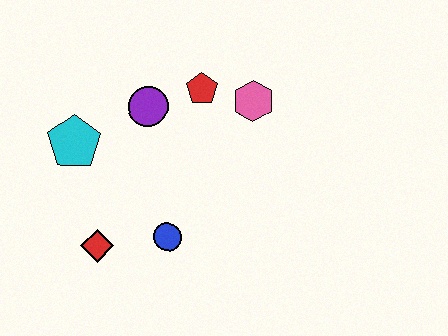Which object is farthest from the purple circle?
The red diamond is farthest from the purple circle.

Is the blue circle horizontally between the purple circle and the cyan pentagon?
No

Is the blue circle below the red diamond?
No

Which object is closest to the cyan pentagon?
The purple circle is closest to the cyan pentagon.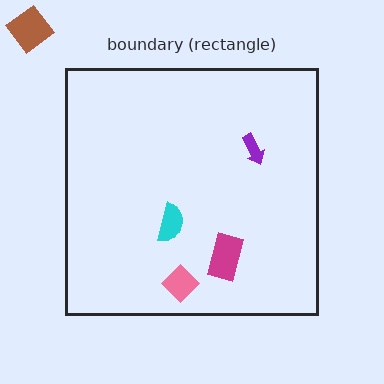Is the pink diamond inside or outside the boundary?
Inside.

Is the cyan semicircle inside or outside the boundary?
Inside.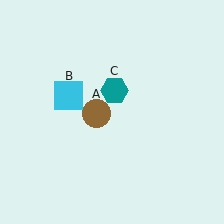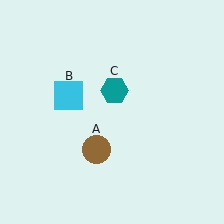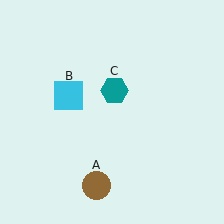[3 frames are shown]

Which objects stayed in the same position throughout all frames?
Cyan square (object B) and teal hexagon (object C) remained stationary.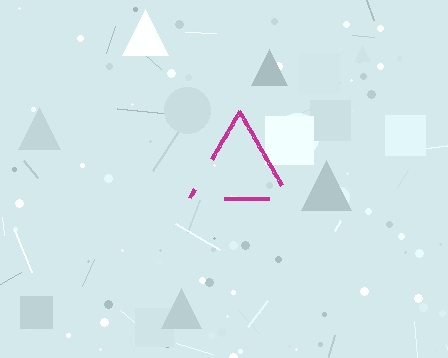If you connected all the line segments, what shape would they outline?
They would outline a triangle.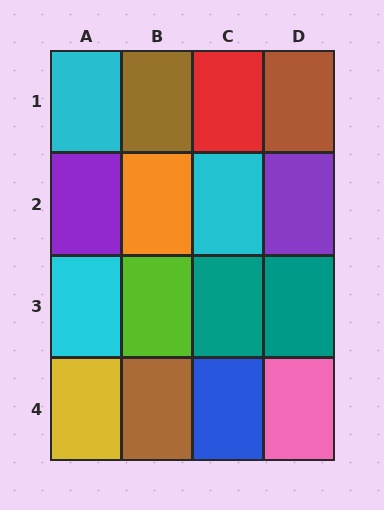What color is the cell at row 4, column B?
Brown.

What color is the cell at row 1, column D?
Brown.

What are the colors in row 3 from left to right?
Cyan, lime, teal, teal.